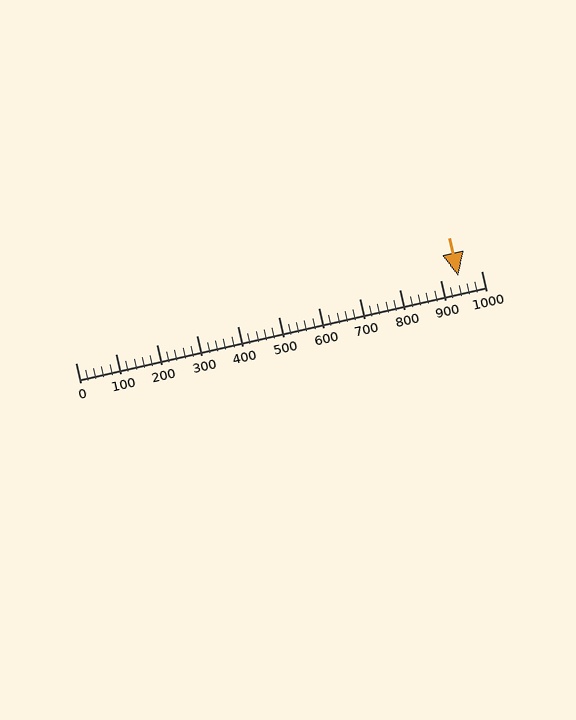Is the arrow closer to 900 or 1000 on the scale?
The arrow is closer to 900.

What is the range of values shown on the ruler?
The ruler shows values from 0 to 1000.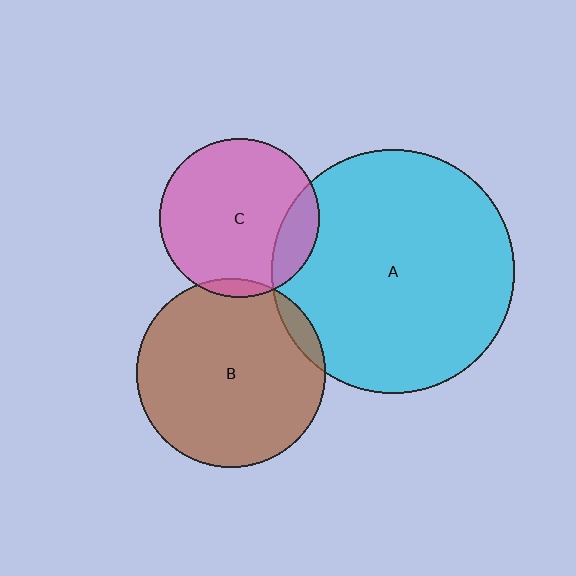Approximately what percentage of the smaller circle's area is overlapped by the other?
Approximately 5%.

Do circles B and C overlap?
Yes.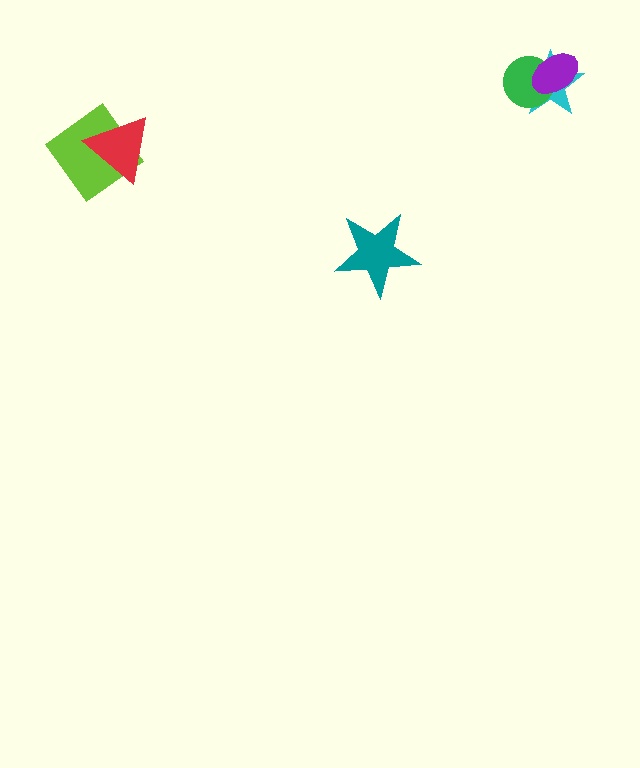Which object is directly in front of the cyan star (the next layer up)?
The green circle is directly in front of the cyan star.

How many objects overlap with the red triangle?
1 object overlaps with the red triangle.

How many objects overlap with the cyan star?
2 objects overlap with the cyan star.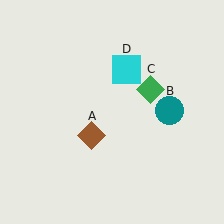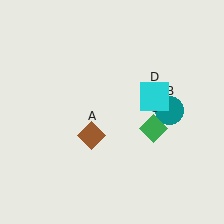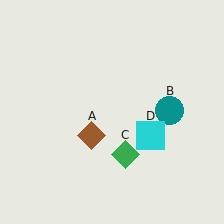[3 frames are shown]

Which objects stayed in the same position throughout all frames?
Brown diamond (object A) and teal circle (object B) remained stationary.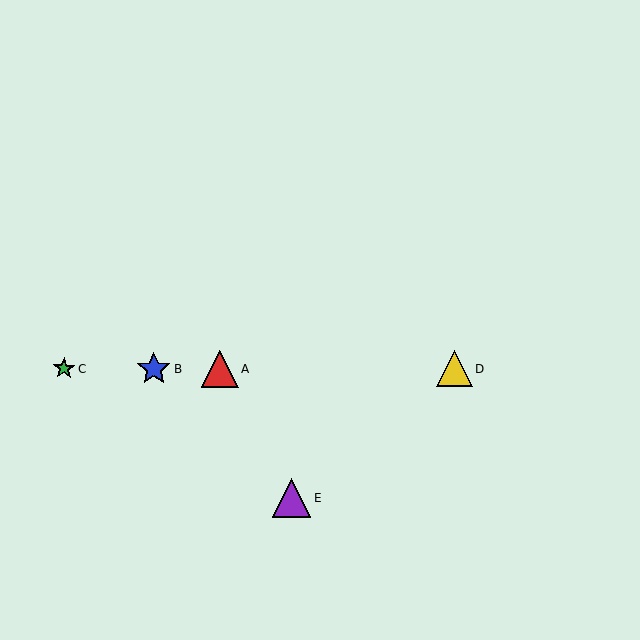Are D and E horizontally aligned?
No, D is at y≈369 and E is at y≈498.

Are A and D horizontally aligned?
Yes, both are at y≈369.